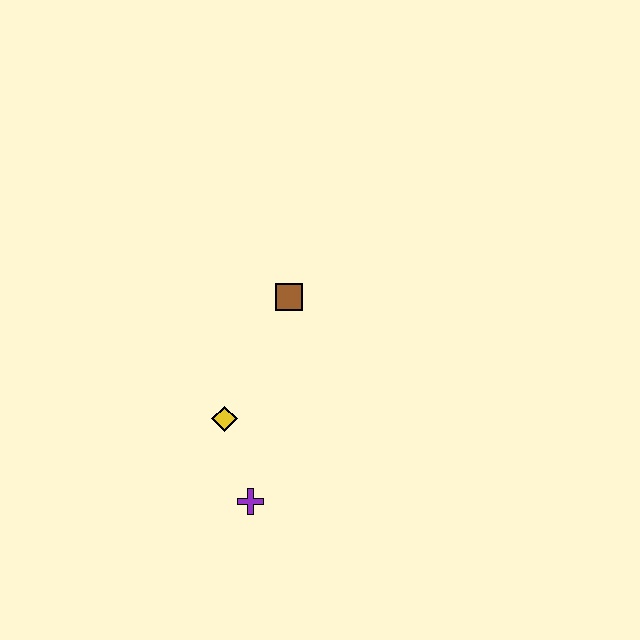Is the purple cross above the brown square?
No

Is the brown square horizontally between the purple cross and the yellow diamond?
No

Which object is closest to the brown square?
The yellow diamond is closest to the brown square.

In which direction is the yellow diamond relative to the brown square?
The yellow diamond is below the brown square.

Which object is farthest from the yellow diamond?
The brown square is farthest from the yellow diamond.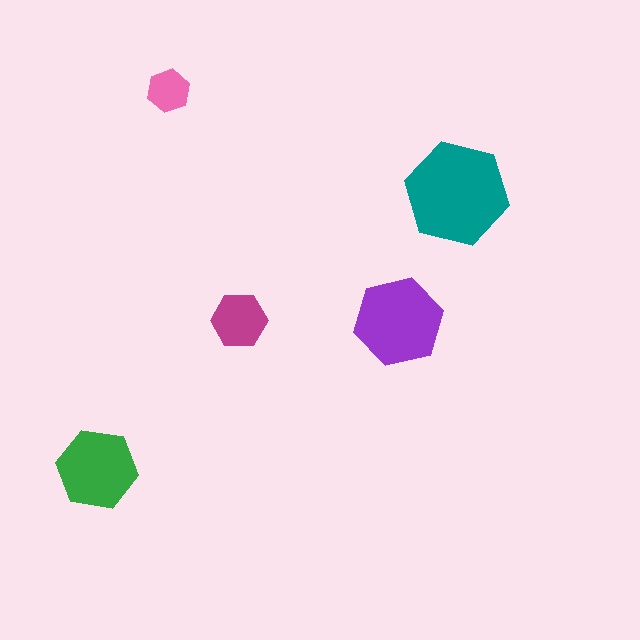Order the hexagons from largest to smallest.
the teal one, the purple one, the green one, the magenta one, the pink one.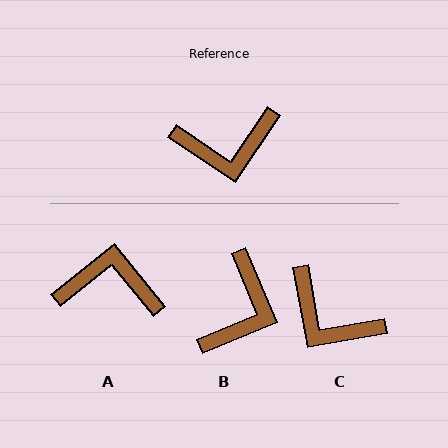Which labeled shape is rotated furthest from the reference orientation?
A, about 163 degrees away.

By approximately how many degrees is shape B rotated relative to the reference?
Approximately 57 degrees counter-clockwise.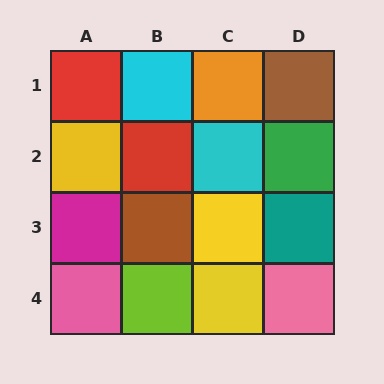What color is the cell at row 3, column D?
Teal.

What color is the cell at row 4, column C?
Yellow.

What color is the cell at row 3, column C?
Yellow.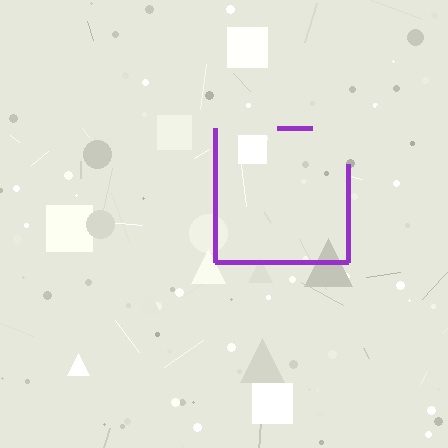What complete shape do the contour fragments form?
The contour fragments form a square.